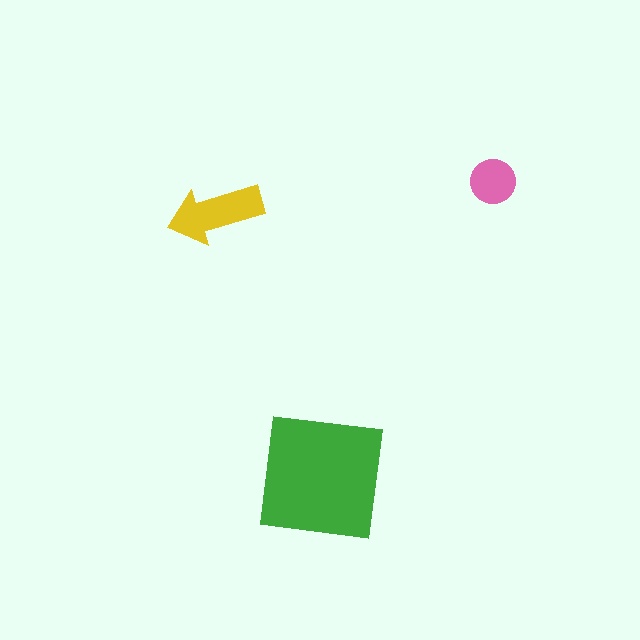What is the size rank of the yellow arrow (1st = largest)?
2nd.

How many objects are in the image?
There are 3 objects in the image.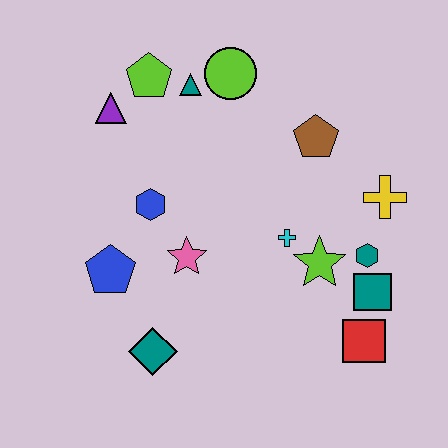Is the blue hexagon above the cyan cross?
Yes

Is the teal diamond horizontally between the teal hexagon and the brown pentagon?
No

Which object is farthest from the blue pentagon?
The yellow cross is farthest from the blue pentagon.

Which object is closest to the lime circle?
The teal triangle is closest to the lime circle.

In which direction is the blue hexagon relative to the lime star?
The blue hexagon is to the left of the lime star.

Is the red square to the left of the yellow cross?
Yes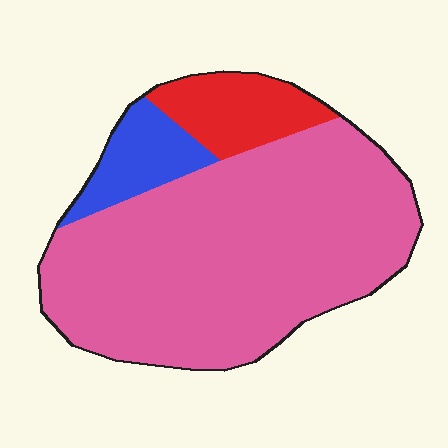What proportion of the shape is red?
Red covers about 10% of the shape.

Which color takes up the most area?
Pink, at roughly 75%.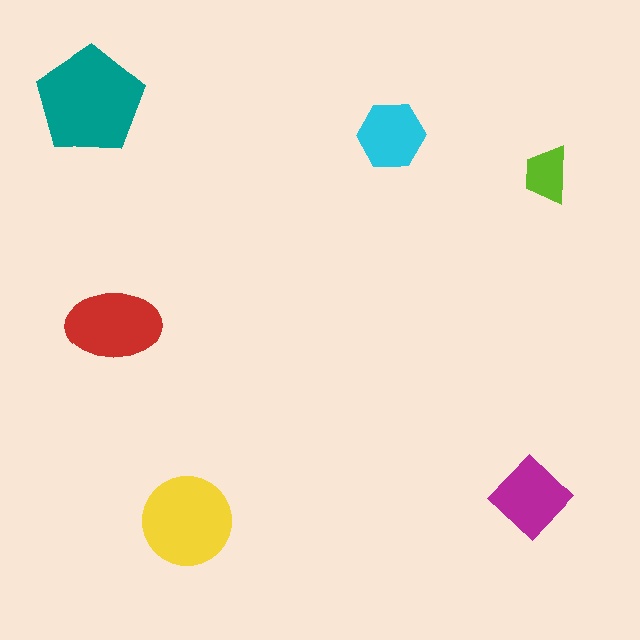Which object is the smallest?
The lime trapezoid.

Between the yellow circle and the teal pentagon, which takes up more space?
The teal pentagon.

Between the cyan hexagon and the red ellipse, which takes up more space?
The red ellipse.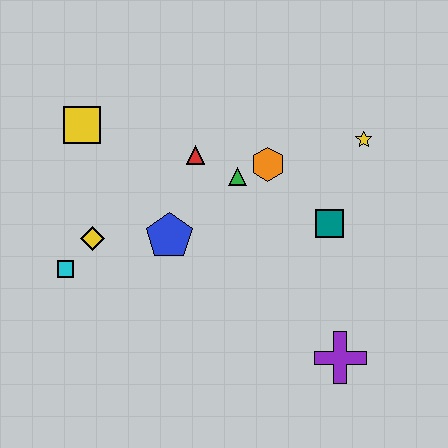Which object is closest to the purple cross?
The teal square is closest to the purple cross.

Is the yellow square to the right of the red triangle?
No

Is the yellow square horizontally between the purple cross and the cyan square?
Yes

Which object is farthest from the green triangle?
The purple cross is farthest from the green triangle.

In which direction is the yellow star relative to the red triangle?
The yellow star is to the right of the red triangle.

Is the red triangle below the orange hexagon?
No